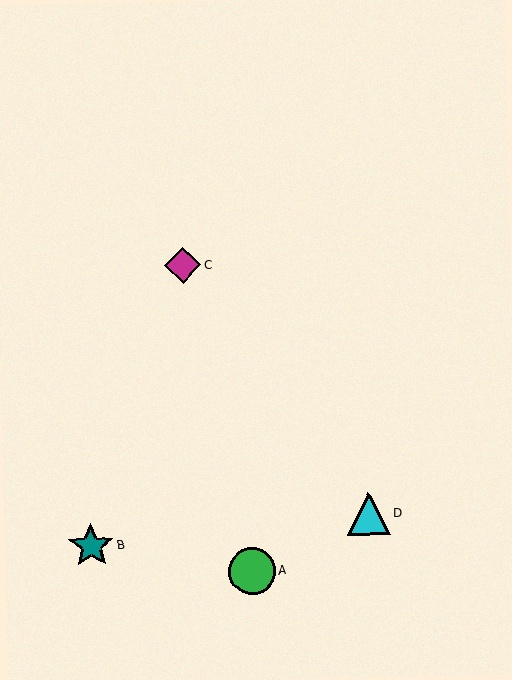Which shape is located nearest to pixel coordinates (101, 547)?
The teal star (labeled B) at (91, 546) is nearest to that location.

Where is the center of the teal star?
The center of the teal star is at (91, 546).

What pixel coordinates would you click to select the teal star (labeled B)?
Click at (91, 546) to select the teal star B.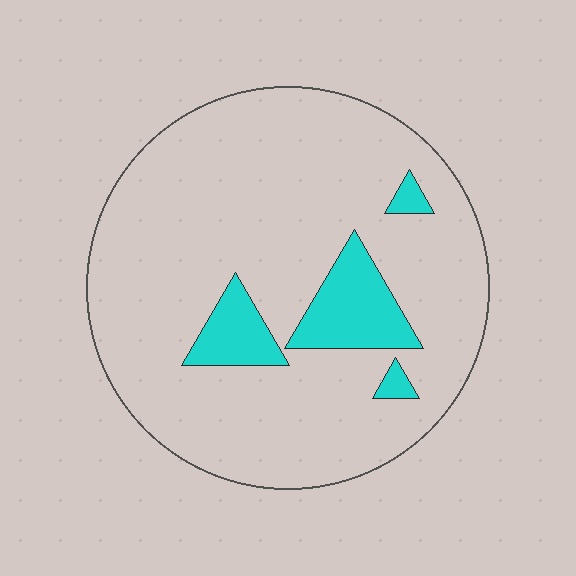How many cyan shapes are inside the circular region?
4.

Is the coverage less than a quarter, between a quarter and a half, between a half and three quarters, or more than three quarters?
Less than a quarter.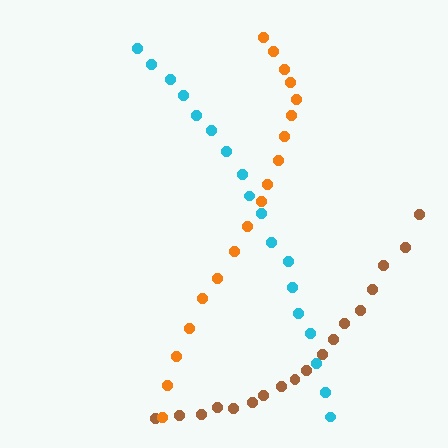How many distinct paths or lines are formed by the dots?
There are 3 distinct paths.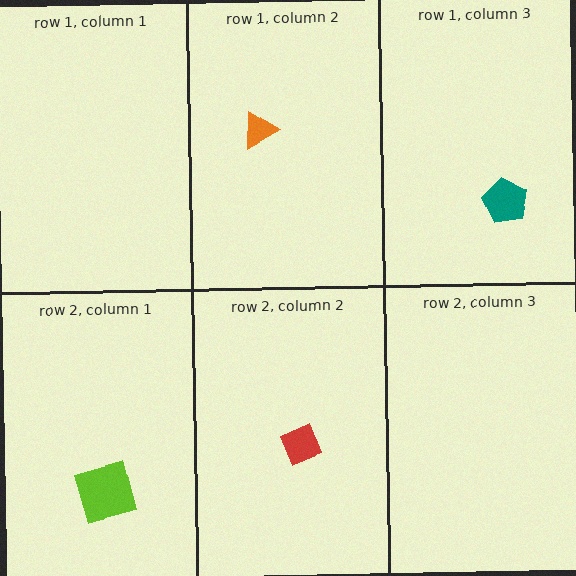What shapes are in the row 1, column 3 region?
The teal pentagon.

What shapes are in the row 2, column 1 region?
The lime square.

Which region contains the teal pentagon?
The row 1, column 3 region.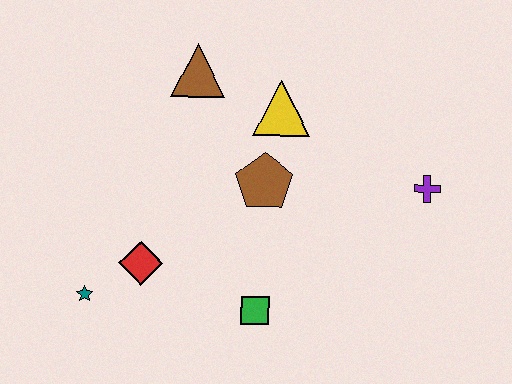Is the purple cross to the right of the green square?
Yes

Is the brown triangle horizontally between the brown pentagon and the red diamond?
Yes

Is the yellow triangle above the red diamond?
Yes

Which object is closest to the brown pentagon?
The yellow triangle is closest to the brown pentagon.